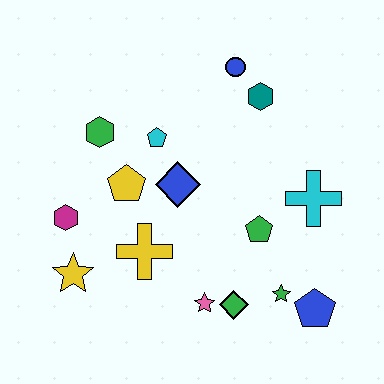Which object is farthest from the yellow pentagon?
The blue pentagon is farthest from the yellow pentagon.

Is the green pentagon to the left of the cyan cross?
Yes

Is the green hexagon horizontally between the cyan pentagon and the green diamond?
No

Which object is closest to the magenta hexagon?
The yellow star is closest to the magenta hexagon.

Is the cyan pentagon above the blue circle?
No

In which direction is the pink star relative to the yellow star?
The pink star is to the right of the yellow star.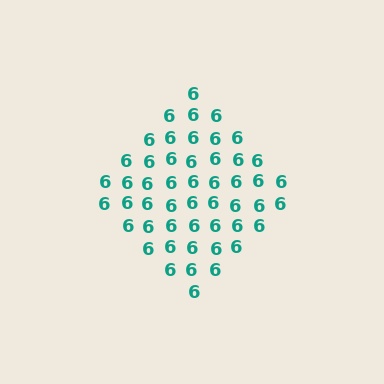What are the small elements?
The small elements are digit 6's.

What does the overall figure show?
The overall figure shows a diamond.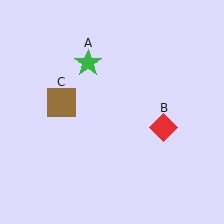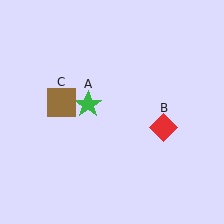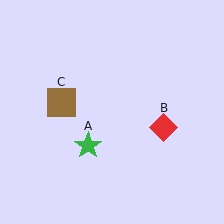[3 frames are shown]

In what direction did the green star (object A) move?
The green star (object A) moved down.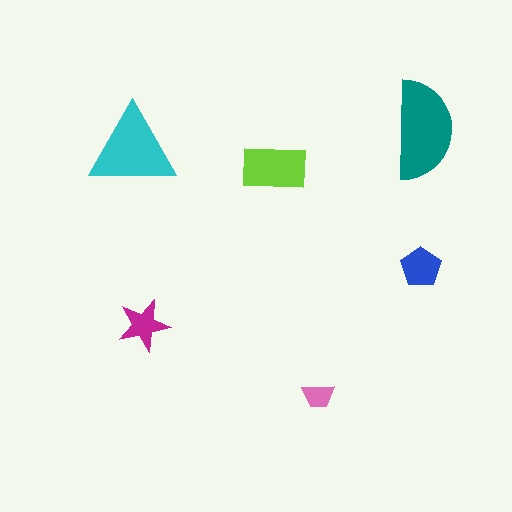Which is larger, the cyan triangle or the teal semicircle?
The teal semicircle.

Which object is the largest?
The teal semicircle.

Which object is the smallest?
The pink trapezoid.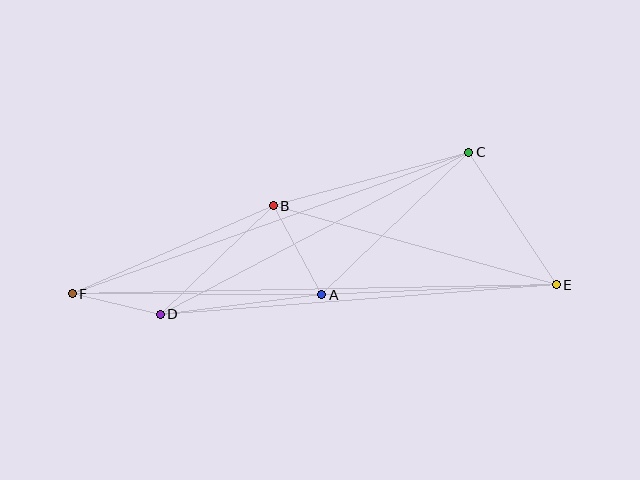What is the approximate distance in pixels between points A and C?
The distance between A and C is approximately 205 pixels.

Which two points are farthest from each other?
Points E and F are farthest from each other.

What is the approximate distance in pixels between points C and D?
The distance between C and D is approximately 349 pixels.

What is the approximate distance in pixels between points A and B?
The distance between A and B is approximately 101 pixels.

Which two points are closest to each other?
Points D and F are closest to each other.